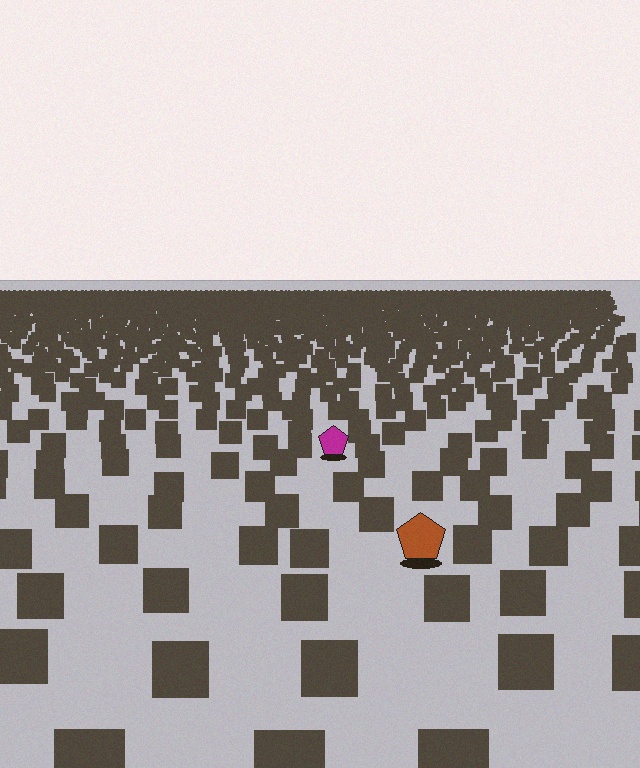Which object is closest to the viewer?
The brown pentagon is closest. The texture marks near it are larger and more spread out.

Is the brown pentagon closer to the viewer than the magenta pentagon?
Yes. The brown pentagon is closer — you can tell from the texture gradient: the ground texture is coarser near it.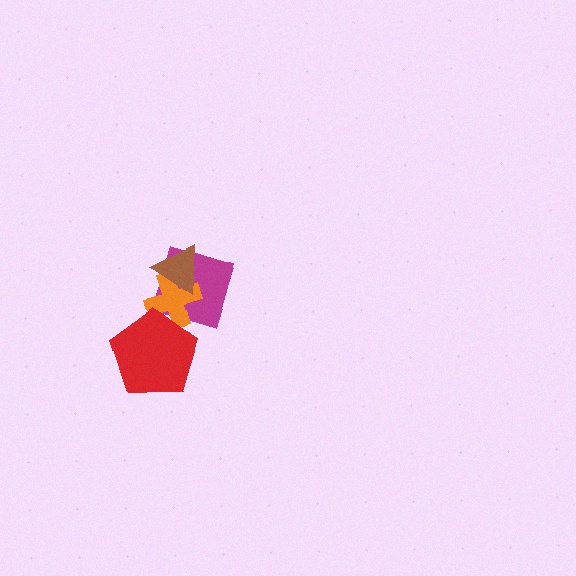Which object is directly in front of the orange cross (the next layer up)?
The brown triangle is directly in front of the orange cross.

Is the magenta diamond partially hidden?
Yes, it is partially covered by another shape.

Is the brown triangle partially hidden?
No, no other shape covers it.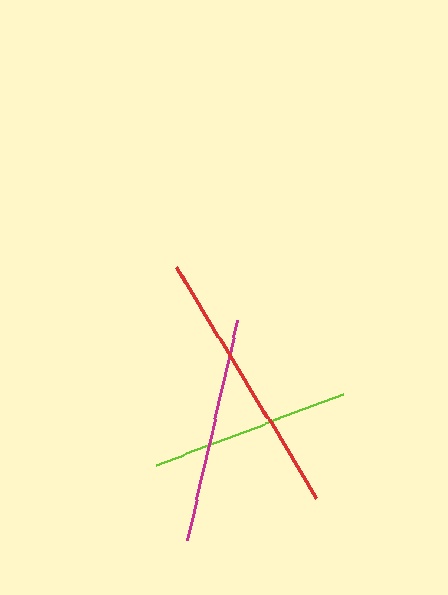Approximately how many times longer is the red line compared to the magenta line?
The red line is approximately 1.2 times the length of the magenta line.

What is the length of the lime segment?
The lime segment is approximately 200 pixels long.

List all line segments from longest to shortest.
From longest to shortest: red, magenta, lime.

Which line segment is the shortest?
The lime line is the shortest at approximately 200 pixels.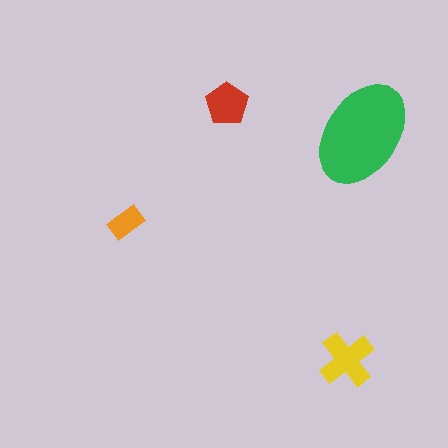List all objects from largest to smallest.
The green ellipse, the yellow cross, the red pentagon, the orange rectangle.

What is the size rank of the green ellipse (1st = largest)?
1st.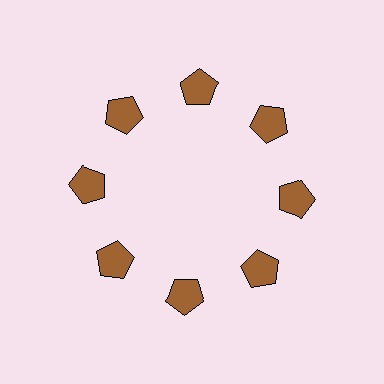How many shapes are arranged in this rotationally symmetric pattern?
There are 8 shapes, arranged in 8 groups of 1.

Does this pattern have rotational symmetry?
Yes, this pattern has 8-fold rotational symmetry. It looks the same after rotating 45 degrees around the center.